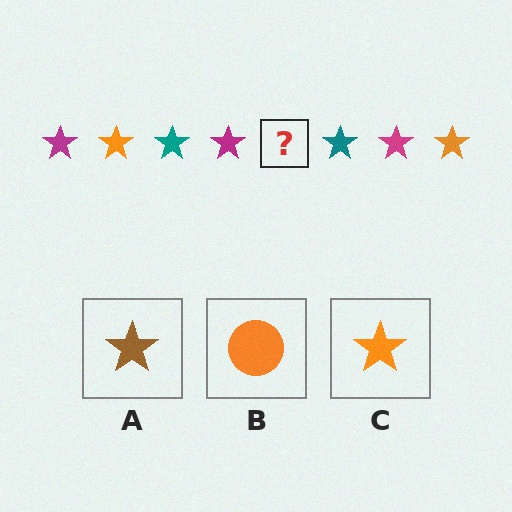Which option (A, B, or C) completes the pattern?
C.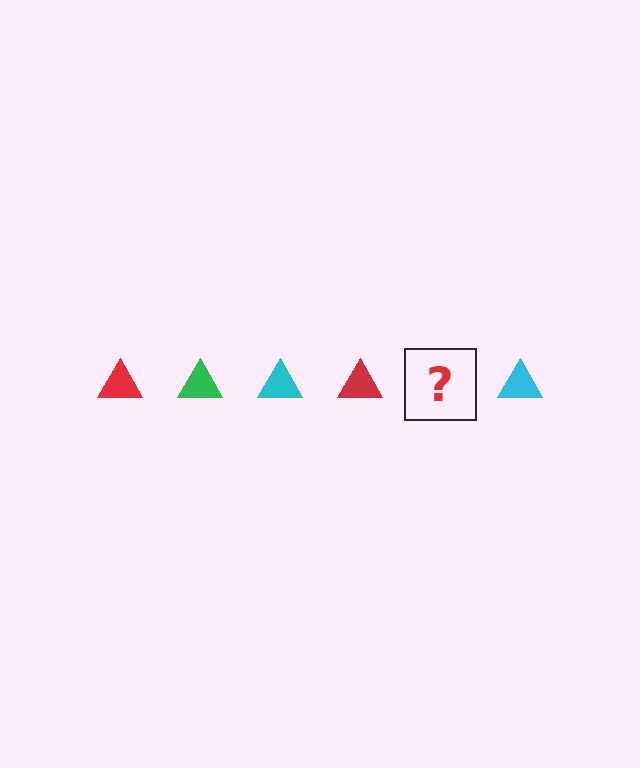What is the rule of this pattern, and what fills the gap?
The rule is that the pattern cycles through red, green, cyan triangles. The gap should be filled with a green triangle.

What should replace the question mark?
The question mark should be replaced with a green triangle.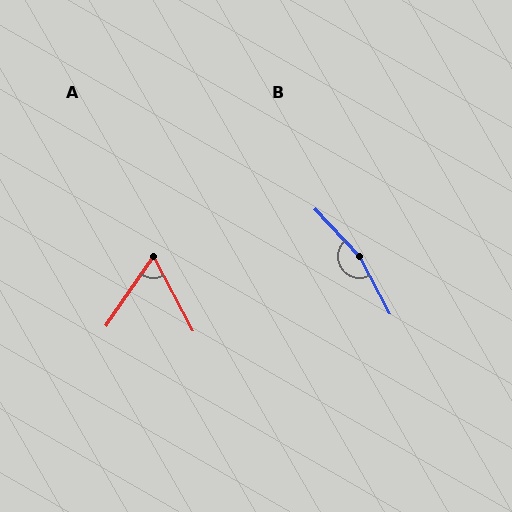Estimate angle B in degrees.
Approximately 165 degrees.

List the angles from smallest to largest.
A (63°), B (165°).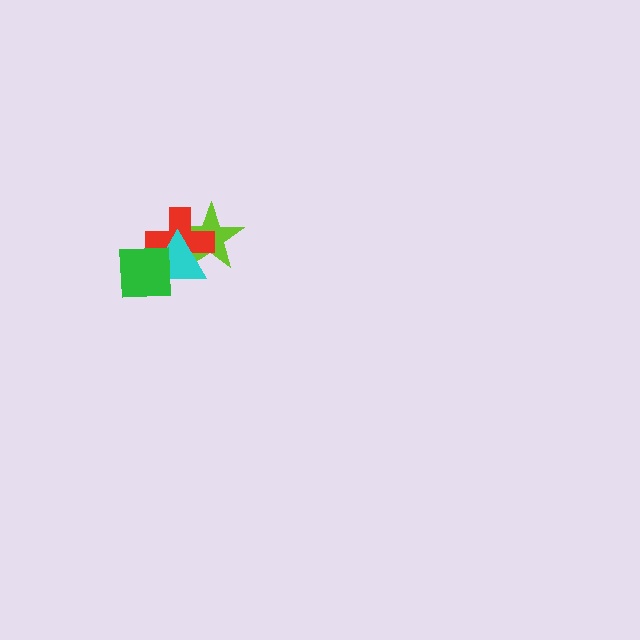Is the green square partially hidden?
No, no other shape covers it.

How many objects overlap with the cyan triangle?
3 objects overlap with the cyan triangle.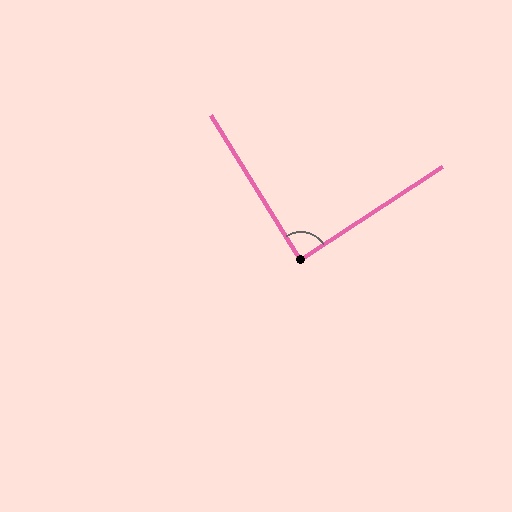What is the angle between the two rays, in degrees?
Approximately 89 degrees.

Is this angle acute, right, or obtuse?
It is approximately a right angle.